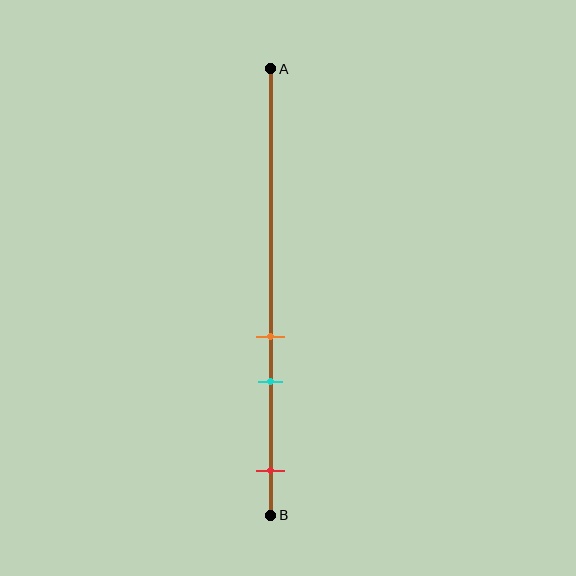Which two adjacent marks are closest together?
The orange and cyan marks are the closest adjacent pair.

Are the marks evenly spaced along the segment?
No, the marks are not evenly spaced.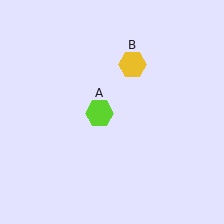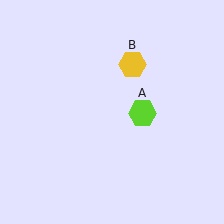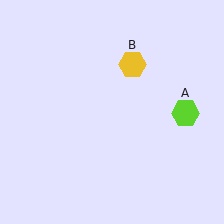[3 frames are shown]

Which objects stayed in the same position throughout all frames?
Yellow hexagon (object B) remained stationary.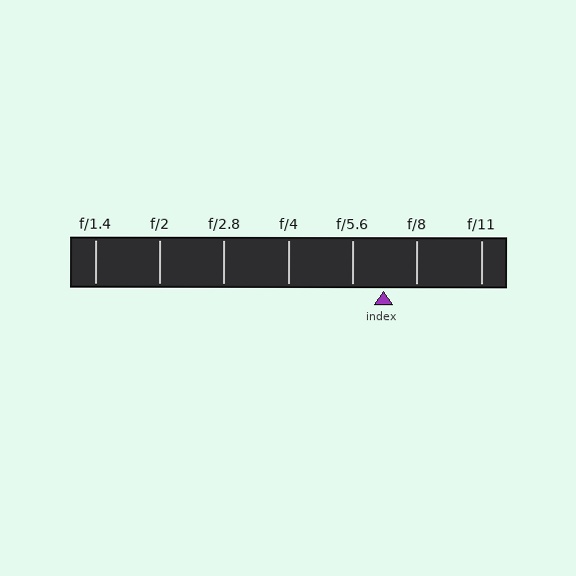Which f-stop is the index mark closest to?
The index mark is closest to f/5.6.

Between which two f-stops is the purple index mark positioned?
The index mark is between f/5.6 and f/8.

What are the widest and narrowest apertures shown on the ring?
The widest aperture shown is f/1.4 and the narrowest is f/11.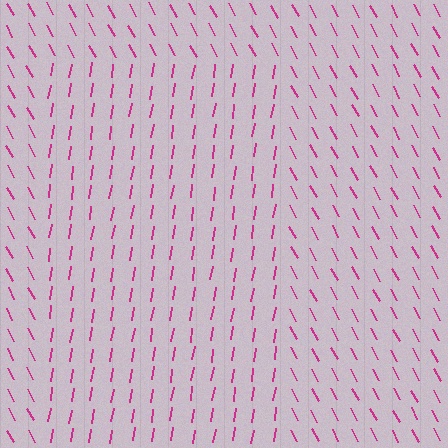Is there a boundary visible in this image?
Yes, there is a texture boundary formed by a change in line orientation.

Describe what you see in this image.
The image is filled with small magenta line segments. A rectangle region in the image has lines oriented differently from the surrounding lines, creating a visible texture boundary.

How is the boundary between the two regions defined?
The boundary is defined purely by a change in line orientation (approximately 37 degrees difference). All lines are the same color and thickness.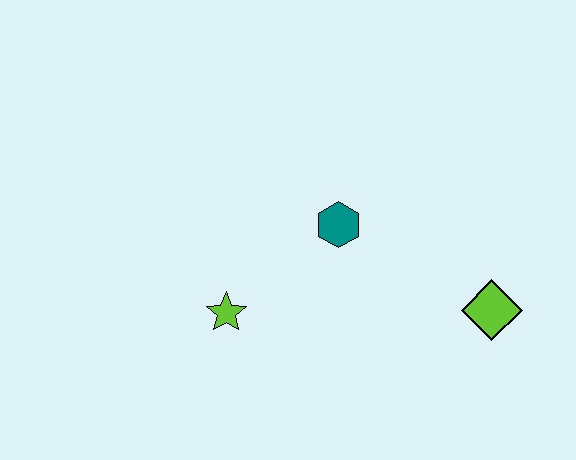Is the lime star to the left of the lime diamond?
Yes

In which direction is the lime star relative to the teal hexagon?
The lime star is to the left of the teal hexagon.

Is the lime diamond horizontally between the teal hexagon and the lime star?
No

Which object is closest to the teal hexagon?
The lime star is closest to the teal hexagon.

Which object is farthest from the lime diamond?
The lime star is farthest from the lime diamond.